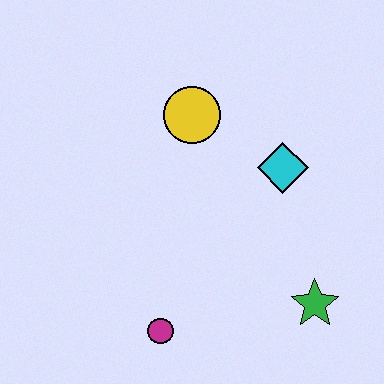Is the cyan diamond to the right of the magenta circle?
Yes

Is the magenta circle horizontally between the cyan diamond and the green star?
No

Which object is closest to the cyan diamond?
The yellow circle is closest to the cyan diamond.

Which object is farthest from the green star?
The yellow circle is farthest from the green star.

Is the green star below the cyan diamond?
Yes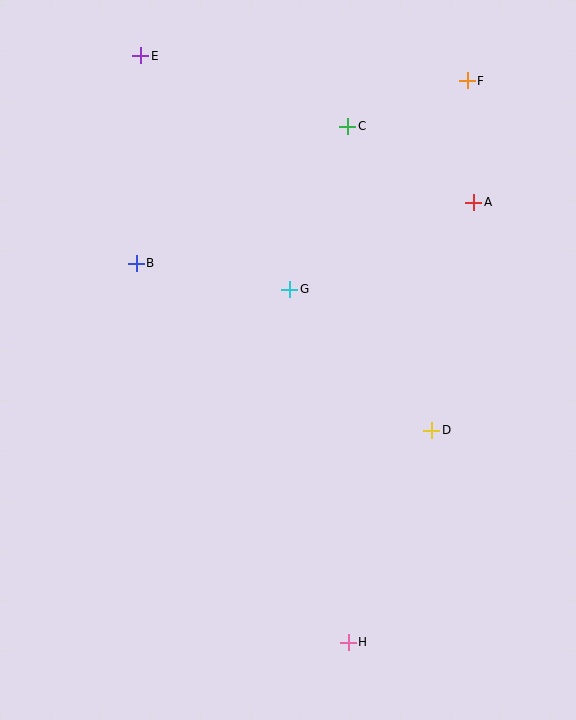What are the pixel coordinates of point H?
Point H is at (348, 642).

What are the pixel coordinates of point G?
Point G is at (290, 289).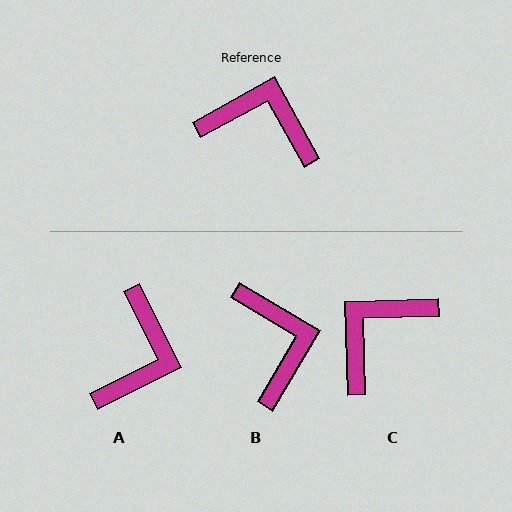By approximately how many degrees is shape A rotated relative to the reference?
Approximately 92 degrees clockwise.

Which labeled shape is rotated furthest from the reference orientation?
A, about 92 degrees away.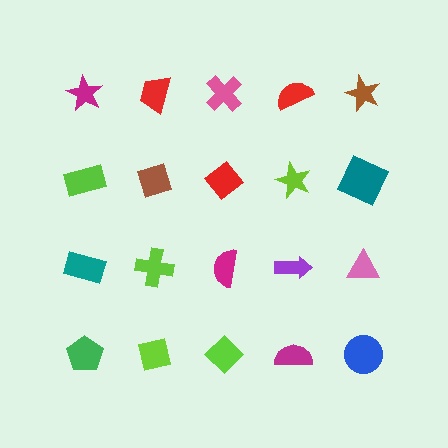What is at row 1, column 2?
A red trapezoid.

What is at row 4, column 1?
A green pentagon.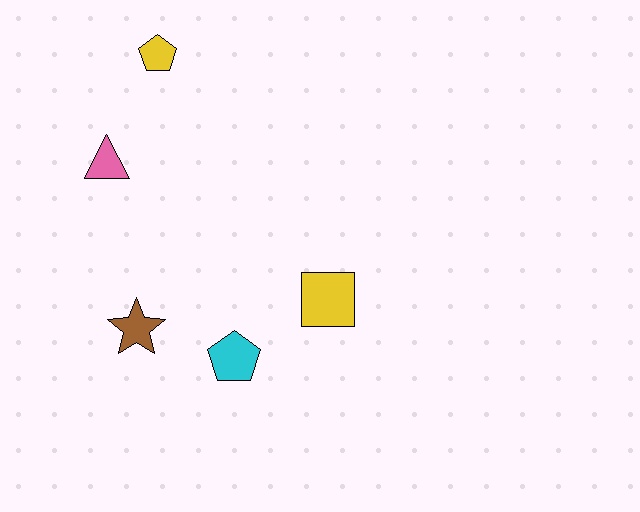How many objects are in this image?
There are 5 objects.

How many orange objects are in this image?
There are no orange objects.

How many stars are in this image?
There is 1 star.